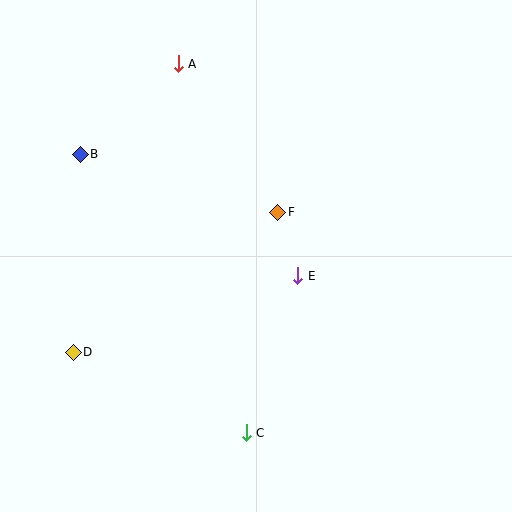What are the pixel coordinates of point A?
Point A is at (178, 64).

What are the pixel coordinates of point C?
Point C is at (246, 433).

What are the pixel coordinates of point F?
Point F is at (278, 212).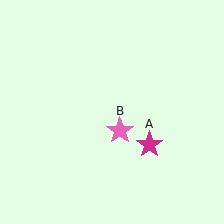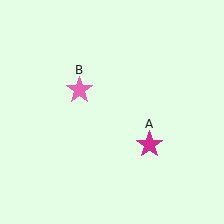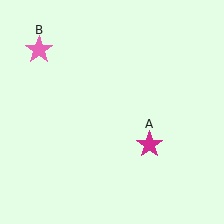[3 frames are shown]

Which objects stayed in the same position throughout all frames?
Magenta star (object A) remained stationary.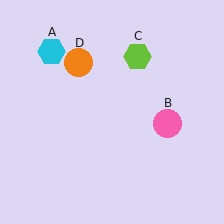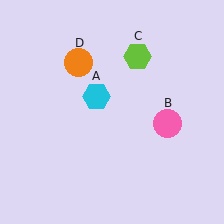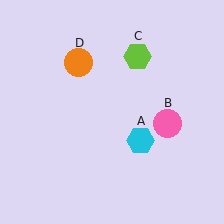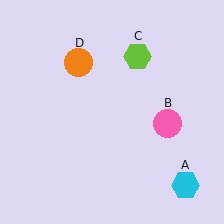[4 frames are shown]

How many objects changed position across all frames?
1 object changed position: cyan hexagon (object A).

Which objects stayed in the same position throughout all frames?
Pink circle (object B) and lime hexagon (object C) and orange circle (object D) remained stationary.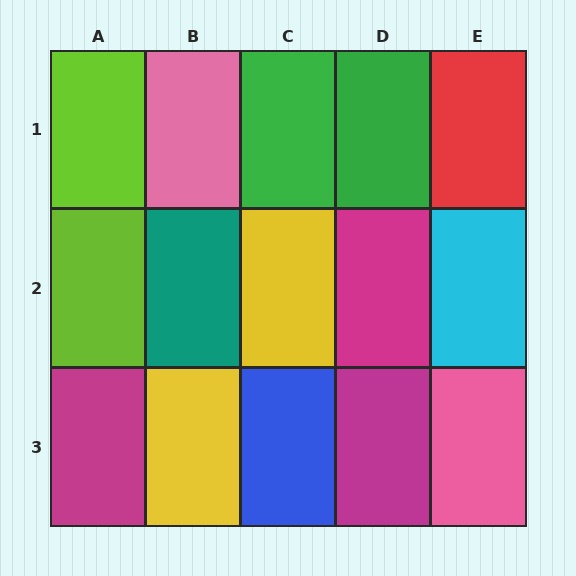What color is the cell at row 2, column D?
Magenta.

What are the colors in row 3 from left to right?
Magenta, yellow, blue, magenta, pink.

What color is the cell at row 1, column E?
Red.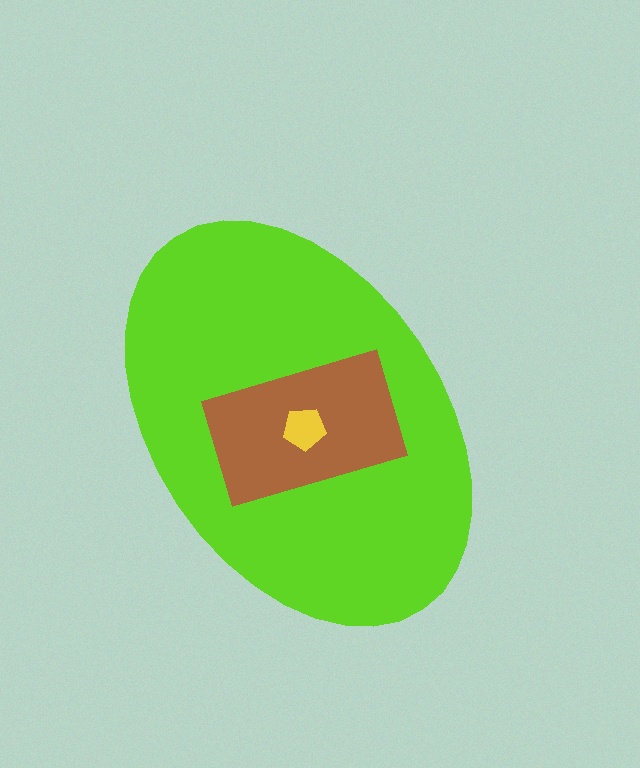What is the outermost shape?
The lime ellipse.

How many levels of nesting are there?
3.